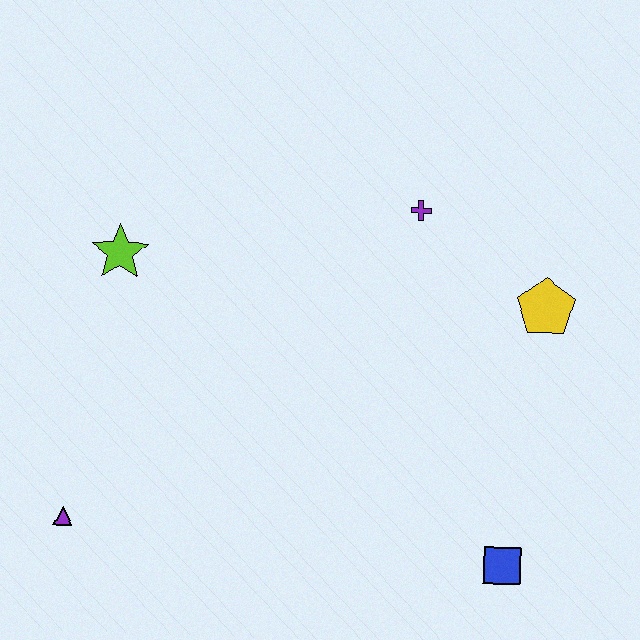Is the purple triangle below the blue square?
No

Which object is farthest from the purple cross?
The purple triangle is farthest from the purple cross.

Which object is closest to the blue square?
The yellow pentagon is closest to the blue square.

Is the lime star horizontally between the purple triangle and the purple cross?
Yes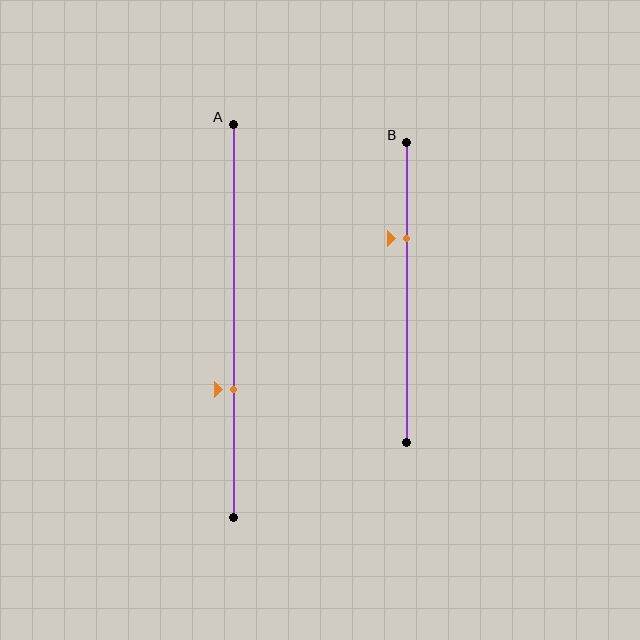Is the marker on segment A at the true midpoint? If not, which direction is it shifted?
No, the marker on segment A is shifted downward by about 17% of the segment length.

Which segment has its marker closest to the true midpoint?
Segment A has its marker closest to the true midpoint.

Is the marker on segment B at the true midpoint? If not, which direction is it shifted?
No, the marker on segment B is shifted upward by about 18% of the segment length.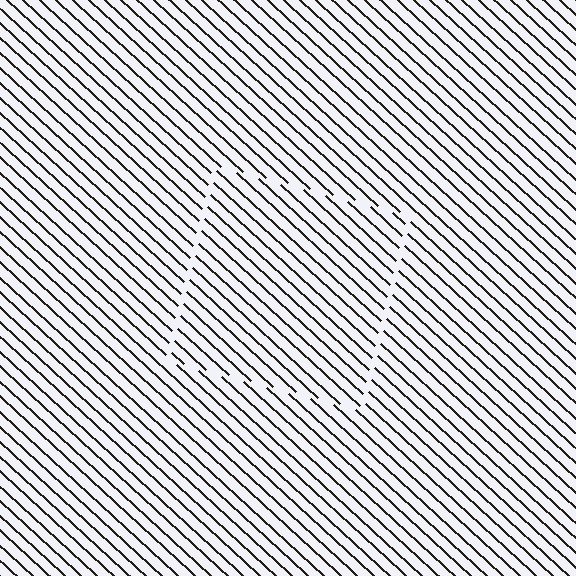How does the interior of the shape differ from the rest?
The interior of the shape contains the same grating, shifted by half a period — the contour is defined by the phase discontinuity where line-ends from the inner and outer gratings abut.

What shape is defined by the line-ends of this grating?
An illusory square. The interior of the shape contains the same grating, shifted by half a period — the contour is defined by the phase discontinuity where line-ends from the inner and outer gratings abut.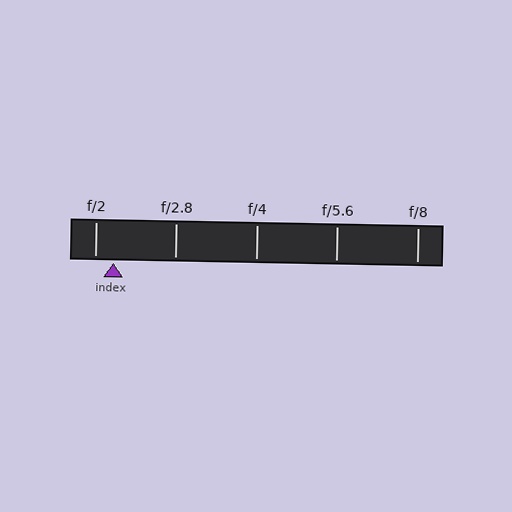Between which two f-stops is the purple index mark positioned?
The index mark is between f/2 and f/2.8.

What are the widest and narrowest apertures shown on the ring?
The widest aperture shown is f/2 and the narrowest is f/8.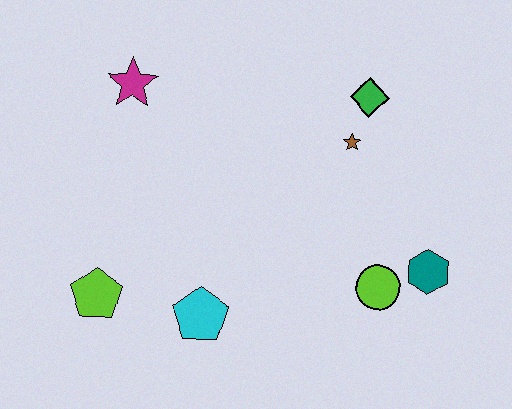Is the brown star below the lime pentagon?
No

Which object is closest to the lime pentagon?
The cyan pentagon is closest to the lime pentagon.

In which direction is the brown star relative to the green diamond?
The brown star is below the green diamond.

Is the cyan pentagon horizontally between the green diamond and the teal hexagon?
No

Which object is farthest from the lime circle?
The magenta star is farthest from the lime circle.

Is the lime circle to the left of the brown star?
No